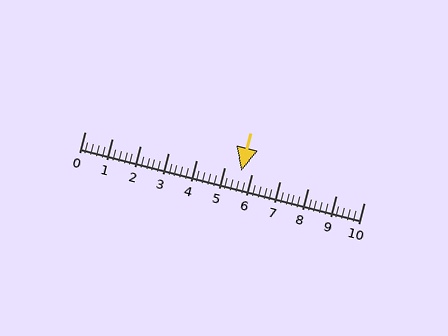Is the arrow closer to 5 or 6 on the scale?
The arrow is closer to 6.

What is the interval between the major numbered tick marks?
The major tick marks are spaced 1 units apart.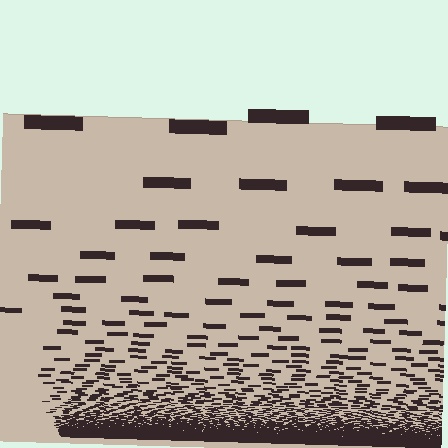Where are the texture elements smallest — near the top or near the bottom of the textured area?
Near the bottom.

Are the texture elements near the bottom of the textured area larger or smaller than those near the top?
Smaller. The gradient is inverted — elements near the bottom are smaller and denser.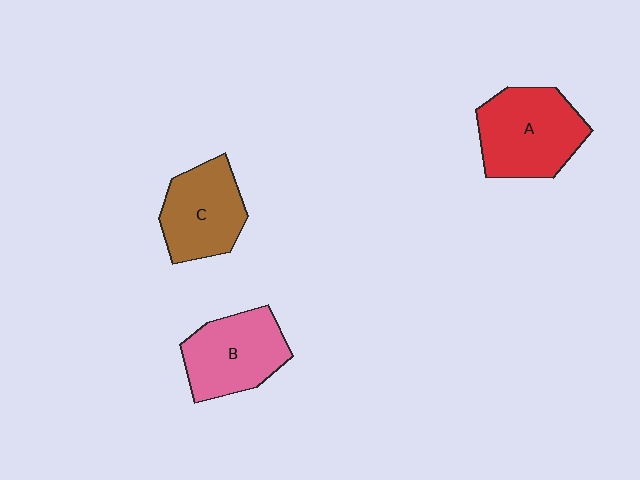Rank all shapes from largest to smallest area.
From largest to smallest: A (red), B (pink), C (brown).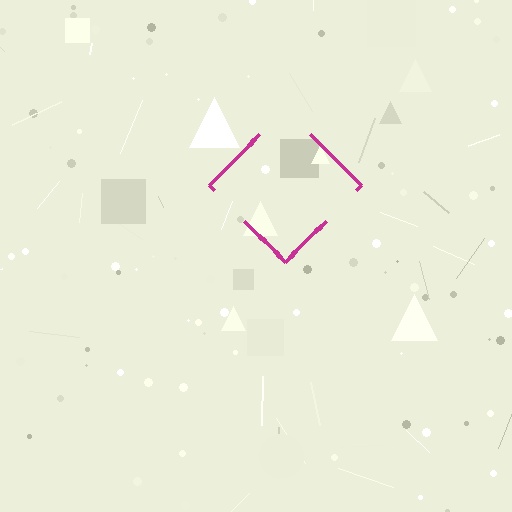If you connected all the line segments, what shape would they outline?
They would outline a diamond.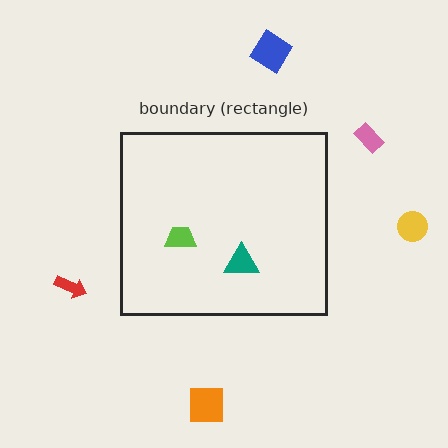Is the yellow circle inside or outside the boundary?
Outside.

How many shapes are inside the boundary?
2 inside, 5 outside.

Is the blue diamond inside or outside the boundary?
Outside.